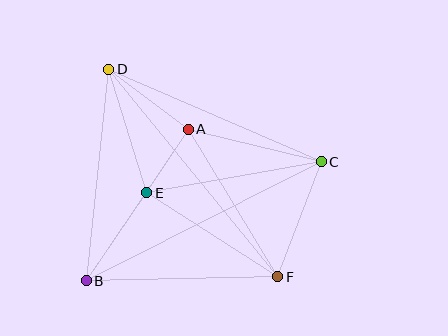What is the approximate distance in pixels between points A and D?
The distance between A and D is approximately 100 pixels.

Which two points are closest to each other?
Points A and E are closest to each other.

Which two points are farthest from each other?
Points D and F are farthest from each other.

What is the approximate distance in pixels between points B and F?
The distance between B and F is approximately 192 pixels.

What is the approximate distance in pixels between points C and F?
The distance between C and F is approximately 123 pixels.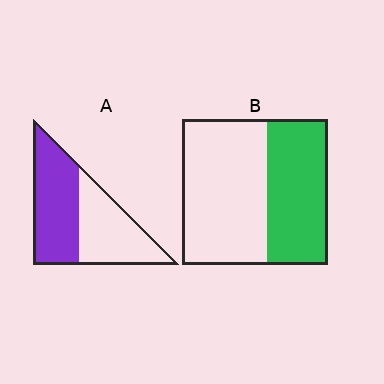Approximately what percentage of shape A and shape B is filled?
A is approximately 55% and B is approximately 40%.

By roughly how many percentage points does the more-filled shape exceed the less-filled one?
By roughly 10 percentage points (A over B).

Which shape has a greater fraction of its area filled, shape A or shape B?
Shape A.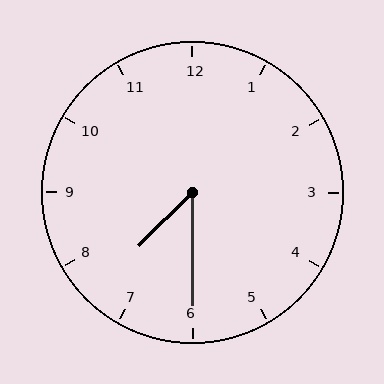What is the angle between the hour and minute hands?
Approximately 45 degrees.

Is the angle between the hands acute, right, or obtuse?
It is acute.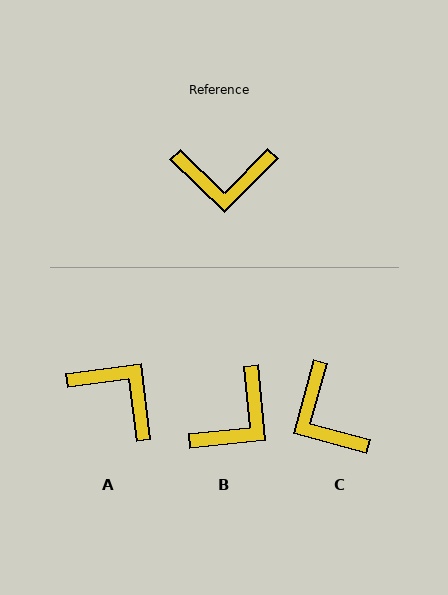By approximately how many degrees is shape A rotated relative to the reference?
Approximately 141 degrees counter-clockwise.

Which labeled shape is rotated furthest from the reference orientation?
A, about 141 degrees away.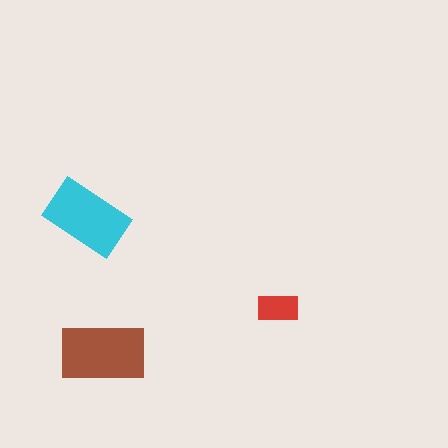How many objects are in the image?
There are 3 objects in the image.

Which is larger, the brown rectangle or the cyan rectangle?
The brown one.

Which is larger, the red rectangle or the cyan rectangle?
The cyan one.